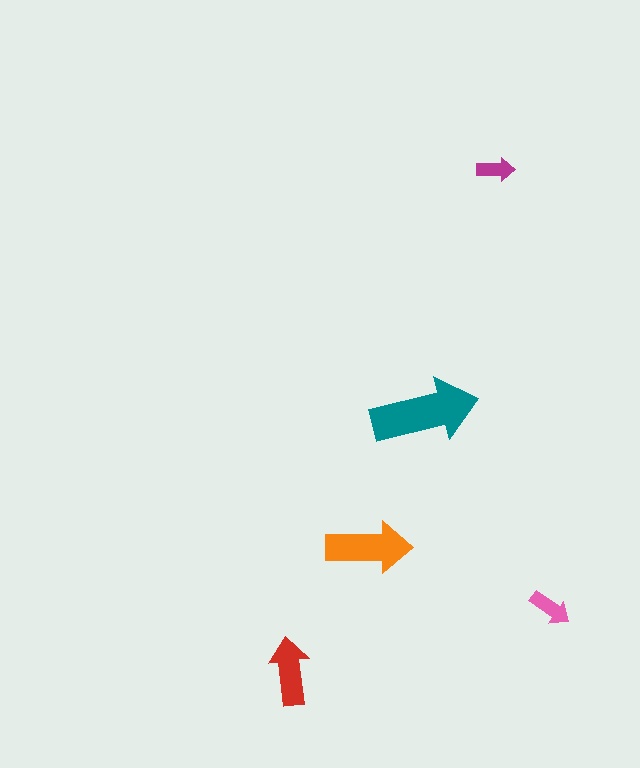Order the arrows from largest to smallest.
the teal one, the orange one, the red one, the pink one, the magenta one.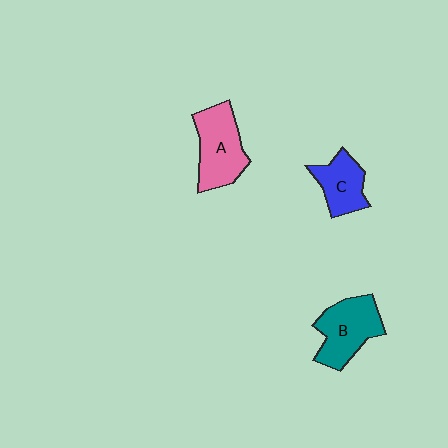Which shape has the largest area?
Shape A (pink).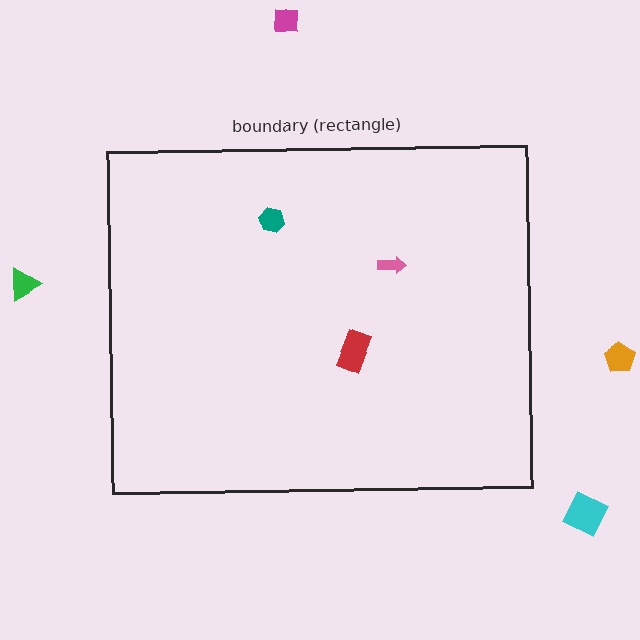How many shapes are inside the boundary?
3 inside, 4 outside.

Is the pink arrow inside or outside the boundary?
Inside.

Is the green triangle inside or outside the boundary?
Outside.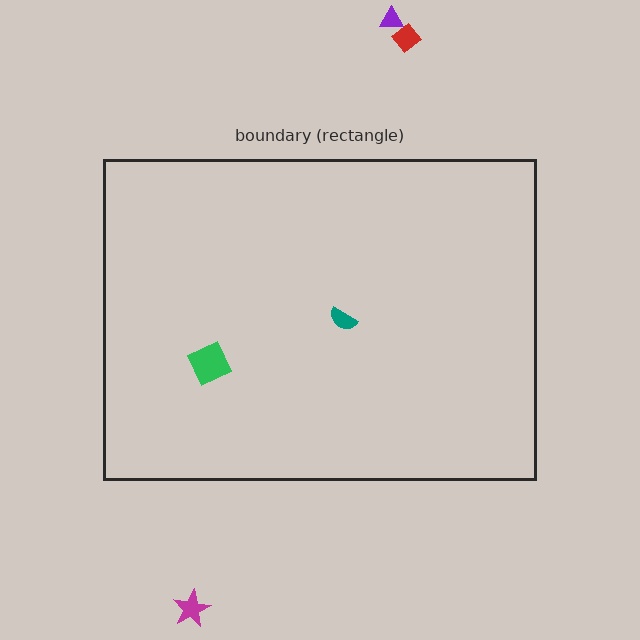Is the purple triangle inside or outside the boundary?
Outside.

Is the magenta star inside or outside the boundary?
Outside.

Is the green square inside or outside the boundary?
Inside.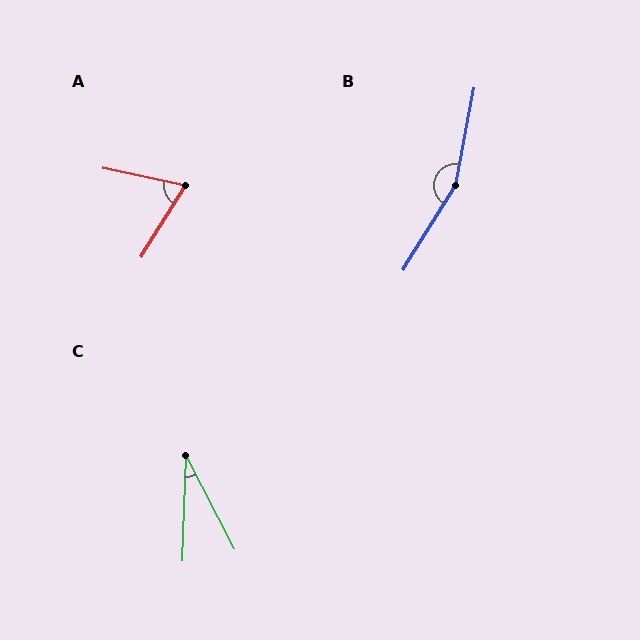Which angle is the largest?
B, at approximately 159 degrees.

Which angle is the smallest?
C, at approximately 29 degrees.